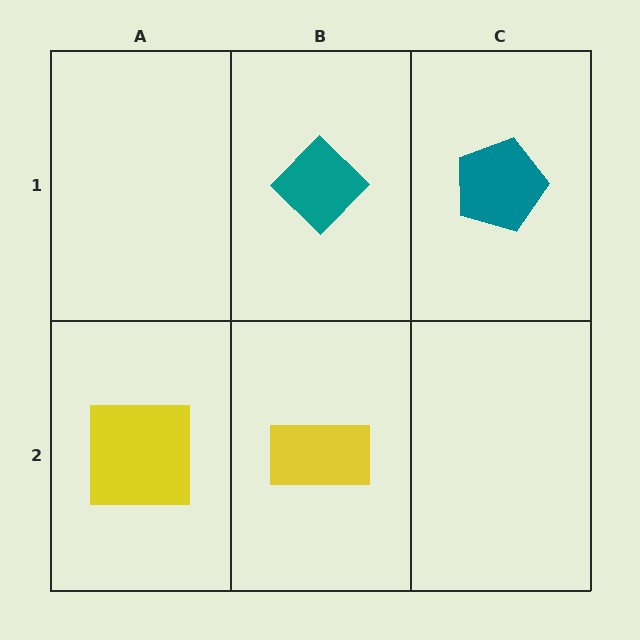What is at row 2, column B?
A yellow rectangle.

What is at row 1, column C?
A teal pentagon.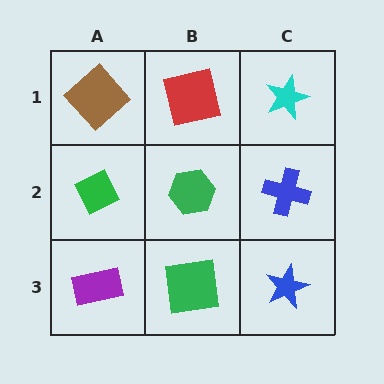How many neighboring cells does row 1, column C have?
2.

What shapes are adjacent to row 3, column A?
A green diamond (row 2, column A), a green square (row 3, column B).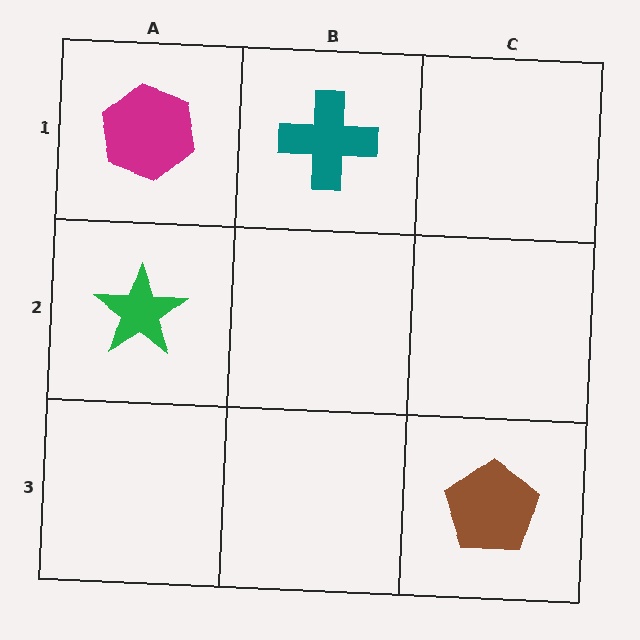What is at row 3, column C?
A brown pentagon.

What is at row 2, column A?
A green star.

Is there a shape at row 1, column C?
No, that cell is empty.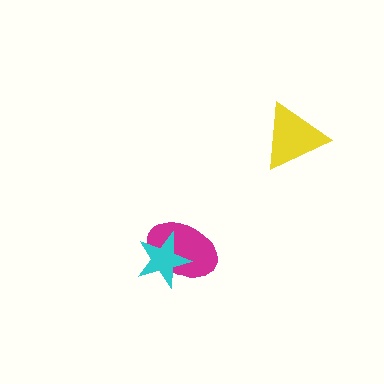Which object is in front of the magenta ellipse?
The cyan star is in front of the magenta ellipse.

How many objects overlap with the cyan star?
1 object overlaps with the cyan star.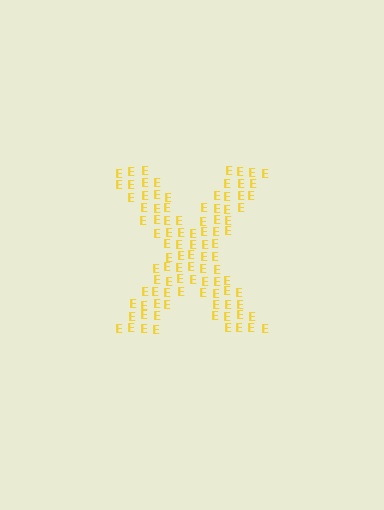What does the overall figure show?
The overall figure shows the letter X.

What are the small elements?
The small elements are letter E's.